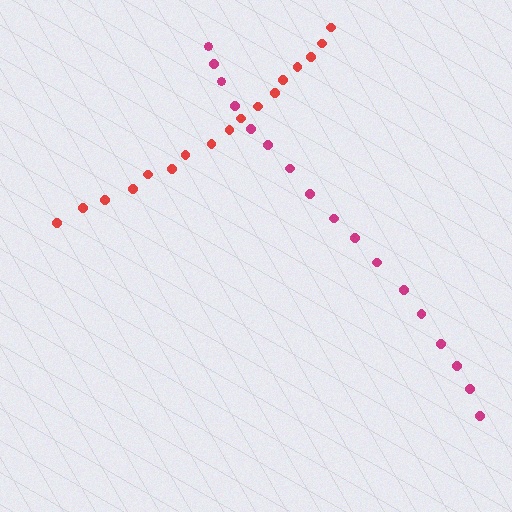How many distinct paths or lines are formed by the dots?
There are 2 distinct paths.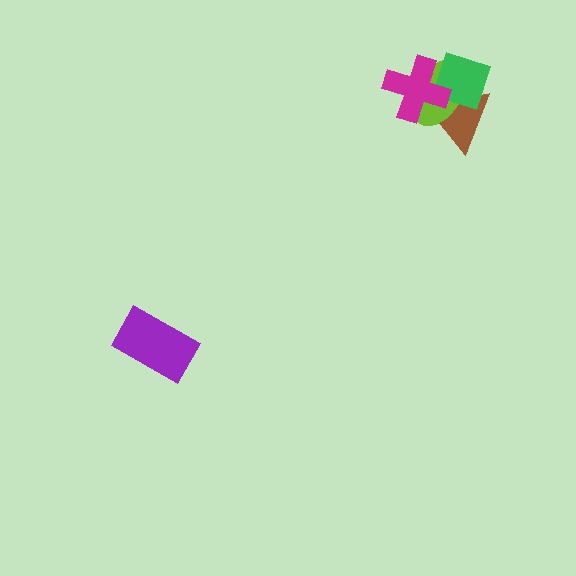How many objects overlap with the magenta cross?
3 objects overlap with the magenta cross.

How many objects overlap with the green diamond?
3 objects overlap with the green diamond.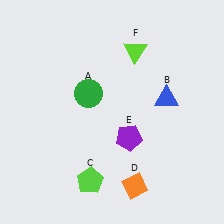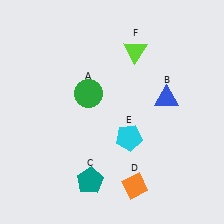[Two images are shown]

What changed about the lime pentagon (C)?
In Image 1, C is lime. In Image 2, it changed to teal.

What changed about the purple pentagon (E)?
In Image 1, E is purple. In Image 2, it changed to cyan.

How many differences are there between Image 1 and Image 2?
There are 2 differences between the two images.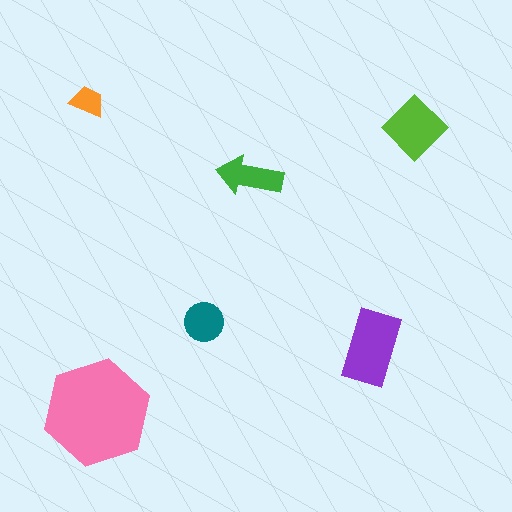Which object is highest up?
The orange trapezoid is topmost.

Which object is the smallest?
The orange trapezoid.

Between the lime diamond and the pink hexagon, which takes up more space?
The pink hexagon.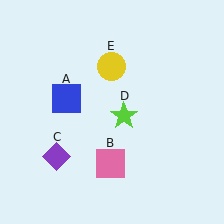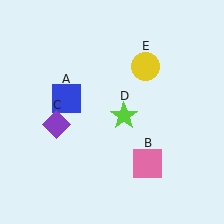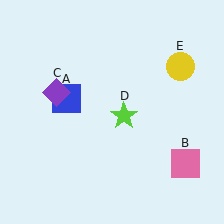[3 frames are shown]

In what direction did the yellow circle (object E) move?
The yellow circle (object E) moved right.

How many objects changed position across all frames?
3 objects changed position: pink square (object B), purple diamond (object C), yellow circle (object E).